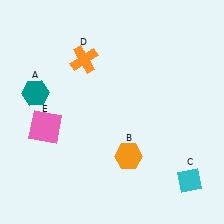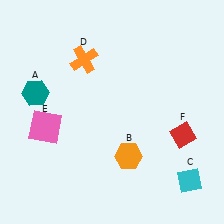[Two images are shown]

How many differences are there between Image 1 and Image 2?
There is 1 difference between the two images.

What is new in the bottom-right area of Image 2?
A red diamond (F) was added in the bottom-right area of Image 2.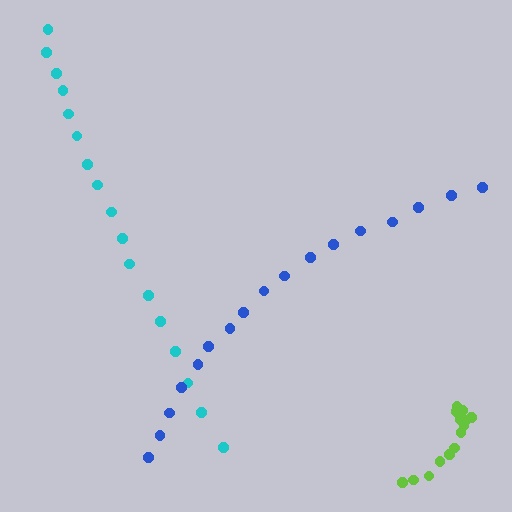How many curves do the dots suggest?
There are 3 distinct paths.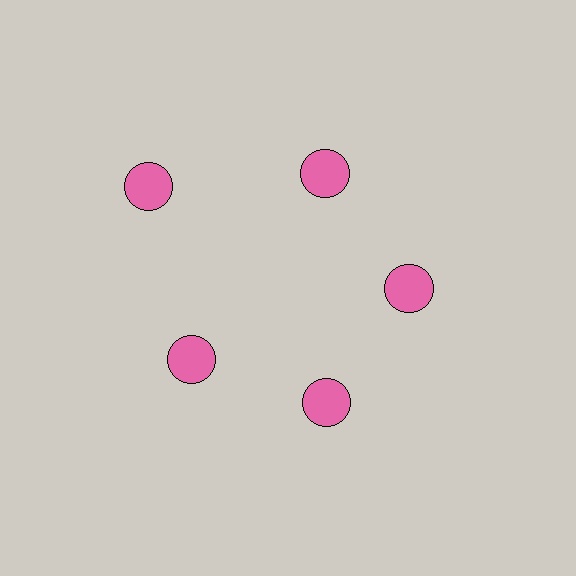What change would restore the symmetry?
The symmetry would be restored by moving it inward, back onto the ring so that all 5 circles sit at equal angles and equal distance from the center.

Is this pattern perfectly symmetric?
No. The 5 pink circles are arranged in a ring, but one element near the 10 o'clock position is pushed outward from the center, breaking the 5-fold rotational symmetry.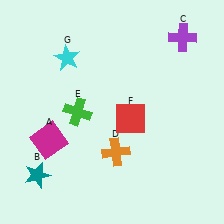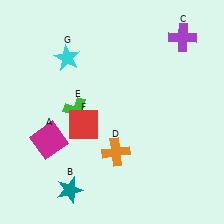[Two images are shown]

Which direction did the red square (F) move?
The red square (F) moved left.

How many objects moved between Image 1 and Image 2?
2 objects moved between the two images.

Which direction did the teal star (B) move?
The teal star (B) moved right.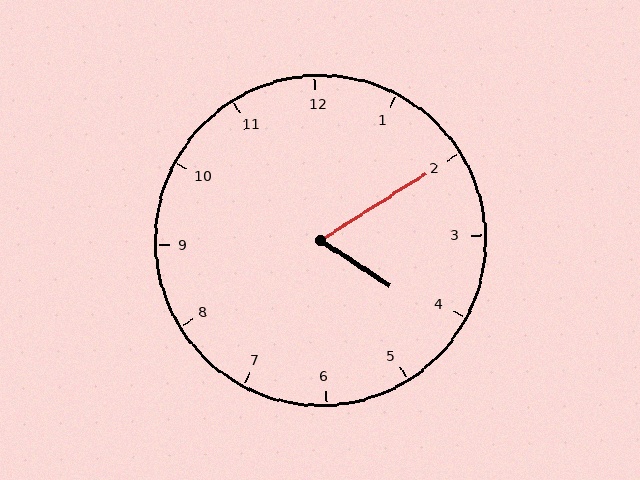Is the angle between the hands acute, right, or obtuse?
It is acute.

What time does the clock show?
4:10.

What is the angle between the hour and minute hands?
Approximately 65 degrees.